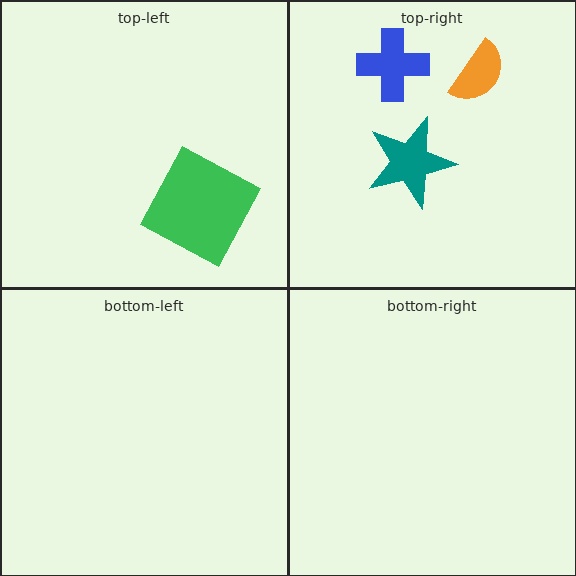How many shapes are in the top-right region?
3.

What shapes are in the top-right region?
The teal star, the orange semicircle, the blue cross.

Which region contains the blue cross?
The top-right region.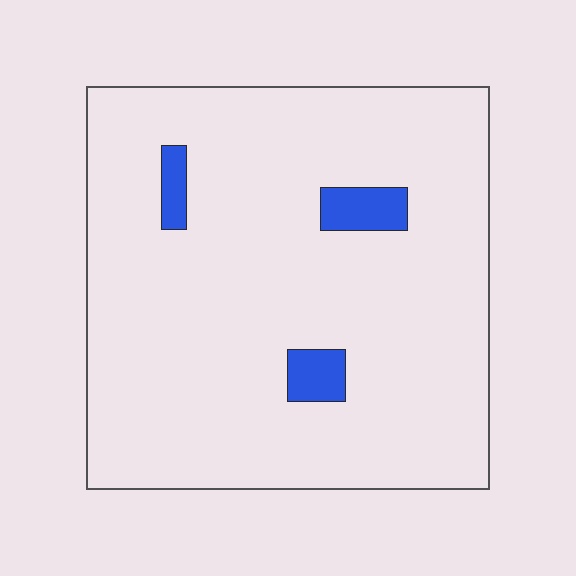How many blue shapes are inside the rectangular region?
3.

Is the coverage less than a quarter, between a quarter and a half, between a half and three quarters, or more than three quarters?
Less than a quarter.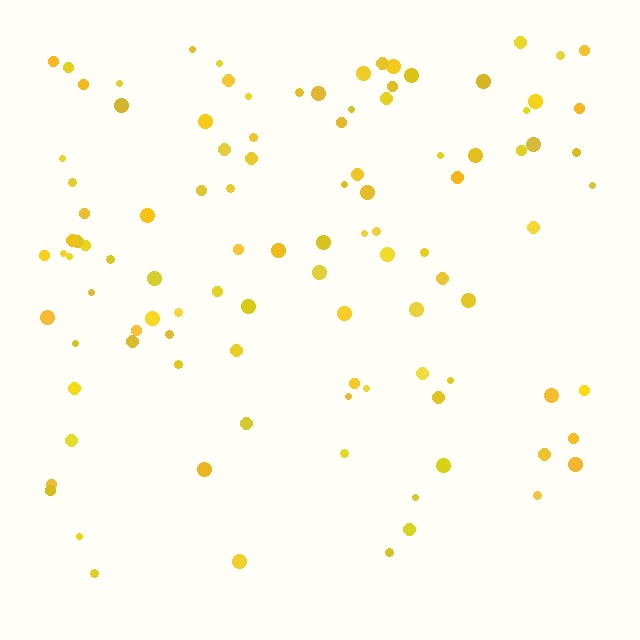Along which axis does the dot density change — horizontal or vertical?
Vertical.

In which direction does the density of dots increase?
From bottom to top, with the top side densest.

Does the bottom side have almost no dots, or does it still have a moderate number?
Still a moderate number, just noticeably fewer than the top.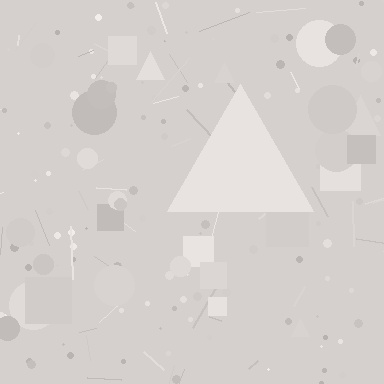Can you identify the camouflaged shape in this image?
The camouflaged shape is a triangle.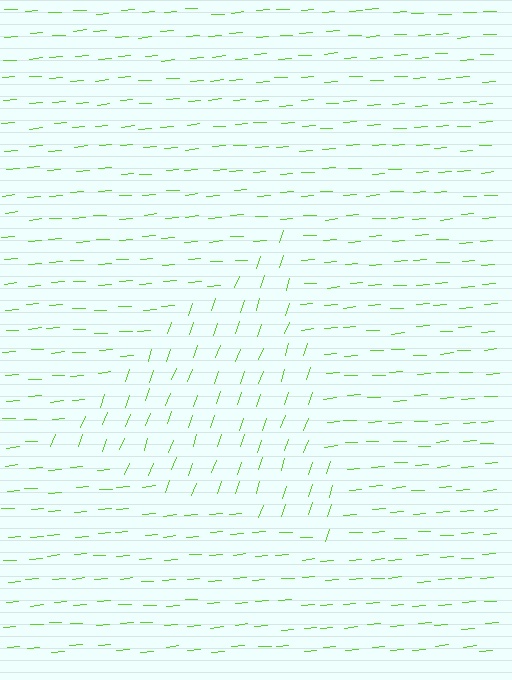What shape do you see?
I see a triangle.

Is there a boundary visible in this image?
Yes, there is a texture boundary formed by a change in line orientation.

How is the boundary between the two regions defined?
The boundary is defined purely by a change in line orientation (approximately 66 degrees difference). All lines are the same color and thickness.